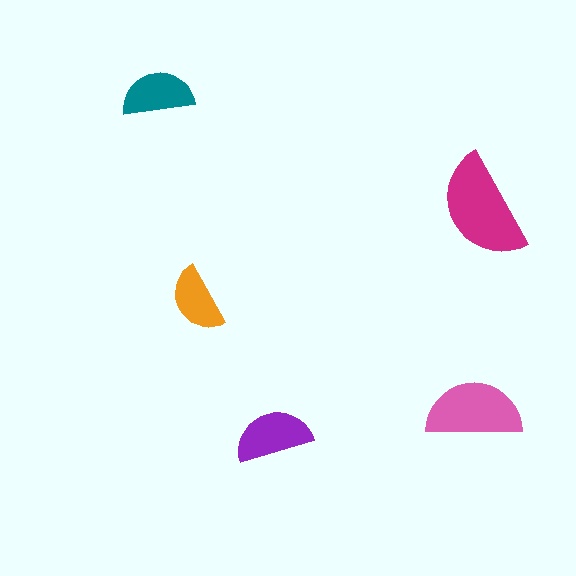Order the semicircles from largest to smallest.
the magenta one, the pink one, the purple one, the teal one, the orange one.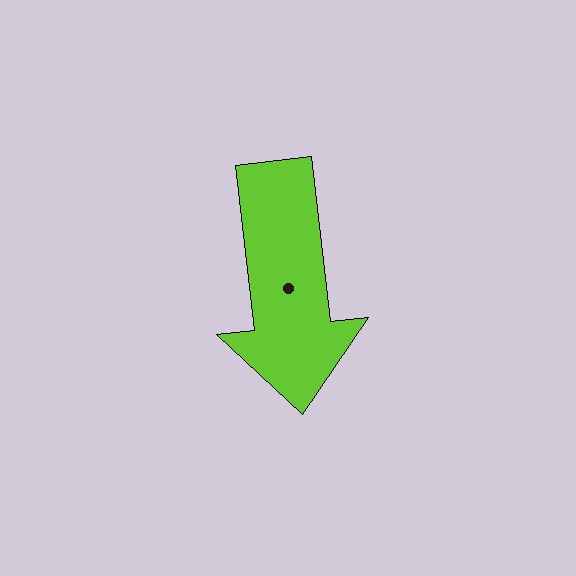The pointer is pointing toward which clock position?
Roughly 6 o'clock.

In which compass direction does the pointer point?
South.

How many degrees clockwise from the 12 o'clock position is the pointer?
Approximately 174 degrees.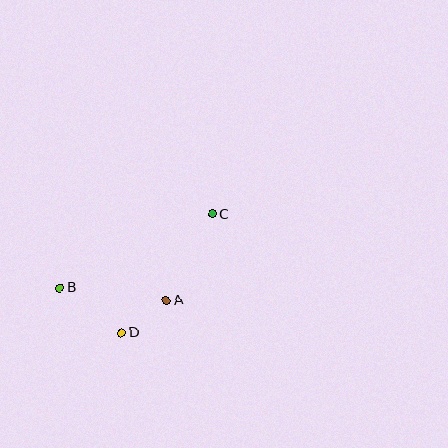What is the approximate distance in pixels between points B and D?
The distance between B and D is approximately 76 pixels.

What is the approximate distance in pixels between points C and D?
The distance between C and D is approximately 149 pixels.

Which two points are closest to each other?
Points A and D are closest to each other.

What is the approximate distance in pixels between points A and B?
The distance between A and B is approximately 107 pixels.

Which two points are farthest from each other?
Points B and C are farthest from each other.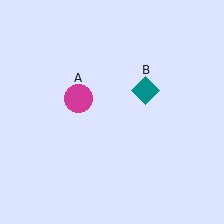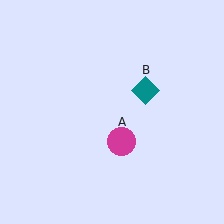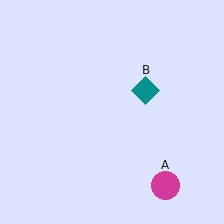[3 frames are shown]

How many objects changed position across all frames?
1 object changed position: magenta circle (object A).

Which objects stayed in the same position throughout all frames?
Teal diamond (object B) remained stationary.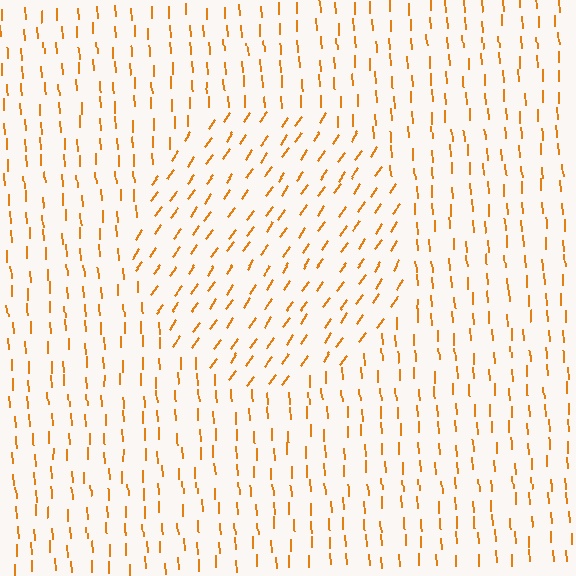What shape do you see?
I see a circle.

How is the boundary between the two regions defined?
The boundary is defined purely by a change in line orientation (approximately 37 degrees difference). All lines are the same color and thickness.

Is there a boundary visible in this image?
Yes, there is a texture boundary formed by a change in line orientation.